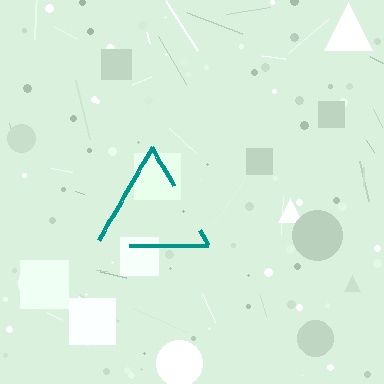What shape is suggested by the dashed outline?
The dashed outline suggests a triangle.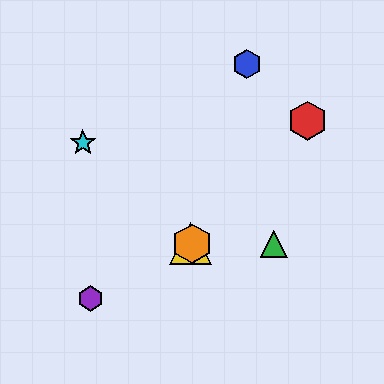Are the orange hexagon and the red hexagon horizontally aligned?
No, the orange hexagon is at y≈244 and the red hexagon is at y≈121.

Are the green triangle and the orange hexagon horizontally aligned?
Yes, both are at y≈244.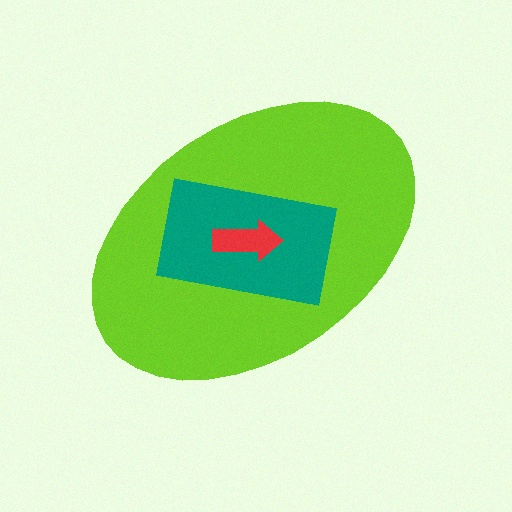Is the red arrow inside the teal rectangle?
Yes.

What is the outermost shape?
The lime ellipse.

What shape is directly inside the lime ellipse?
The teal rectangle.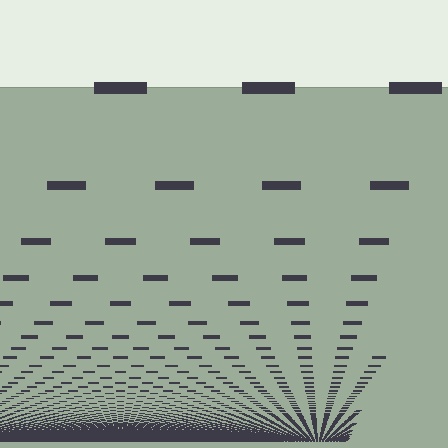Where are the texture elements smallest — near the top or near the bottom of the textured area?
Near the bottom.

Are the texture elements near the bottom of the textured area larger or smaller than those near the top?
Smaller. The gradient is inverted — elements near the bottom are smaller and denser.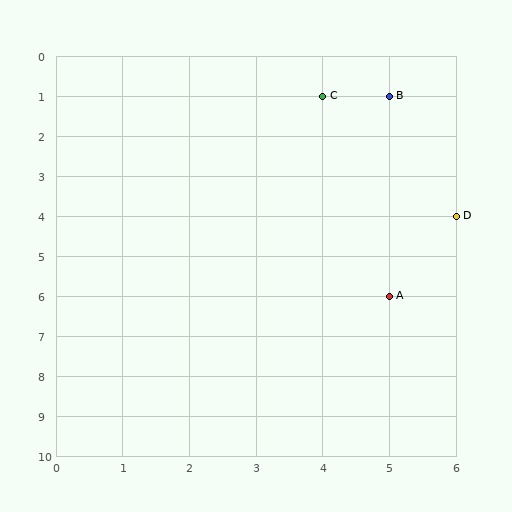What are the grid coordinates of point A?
Point A is at grid coordinates (5, 6).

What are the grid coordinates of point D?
Point D is at grid coordinates (6, 4).